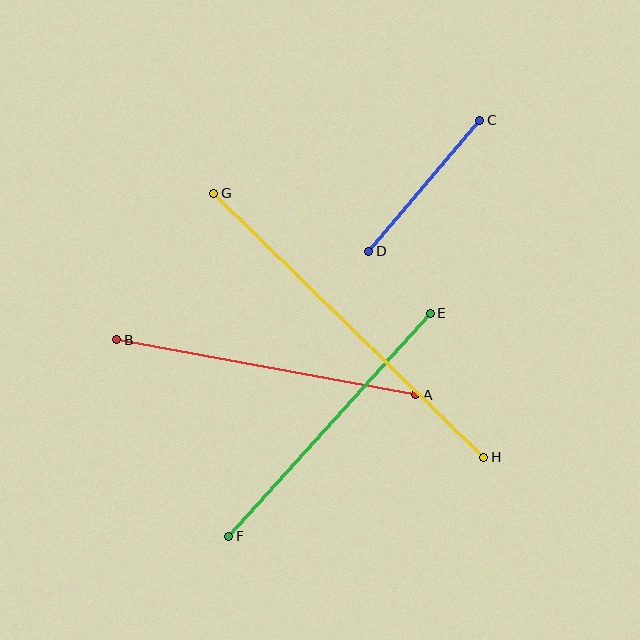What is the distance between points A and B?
The distance is approximately 304 pixels.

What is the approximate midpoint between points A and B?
The midpoint is at approximately (266, 367) pixels.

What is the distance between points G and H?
The distance is approximately 378 pixels.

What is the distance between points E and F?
The distance is approximately 301 pixels.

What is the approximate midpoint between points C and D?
The midpoint is at approximately (424, 186) pixels.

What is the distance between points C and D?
The distance is approximately 172 pixels.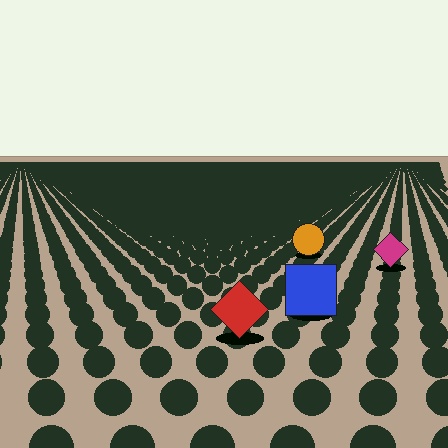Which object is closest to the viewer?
The red diamond is closest. The texture marks near it are larger and more spread out.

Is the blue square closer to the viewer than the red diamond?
No. The red diamond is closer — you can tell from the texture gradient: the ground texture is coarser near it.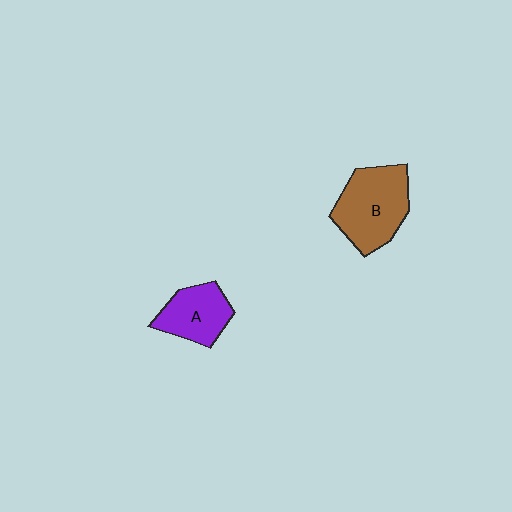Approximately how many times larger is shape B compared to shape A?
Approximately 1.5 times.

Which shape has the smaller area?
Shape A (purple).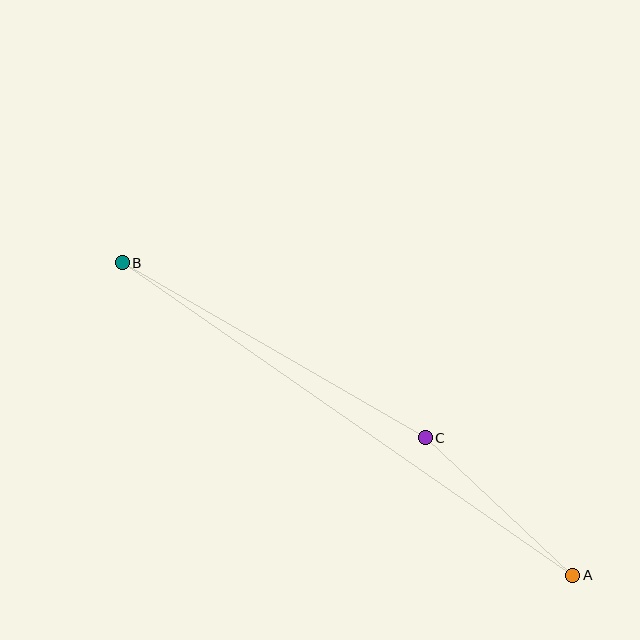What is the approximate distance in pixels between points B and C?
The distance between B and C is approximately 350 pixels.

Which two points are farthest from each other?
Points A and B are farthest from each other.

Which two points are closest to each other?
Points A and C are closest to each other.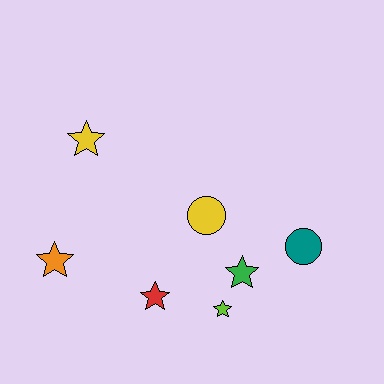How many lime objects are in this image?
There is 1 lime object.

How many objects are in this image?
There are 7 objects.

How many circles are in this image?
There are 2 circles.